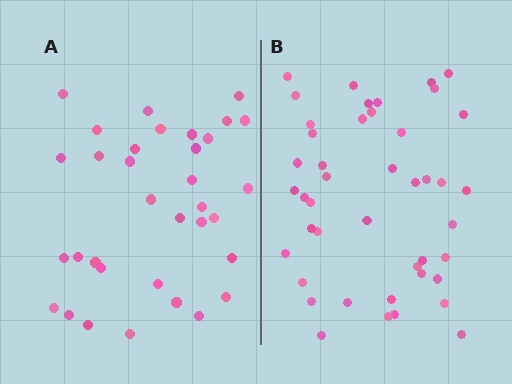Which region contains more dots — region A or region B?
Region B (the right region) has more dots.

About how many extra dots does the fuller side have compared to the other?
Region B has roughly 10 or so more dots than region A.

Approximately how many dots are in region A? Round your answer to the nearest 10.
About 30 dots. (The exact count is 34, which rounds to 30.)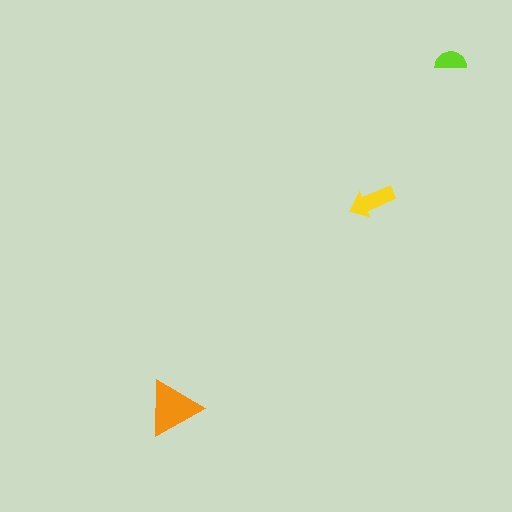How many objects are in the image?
There are 3 objects in the image.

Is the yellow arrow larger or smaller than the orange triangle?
Smaller.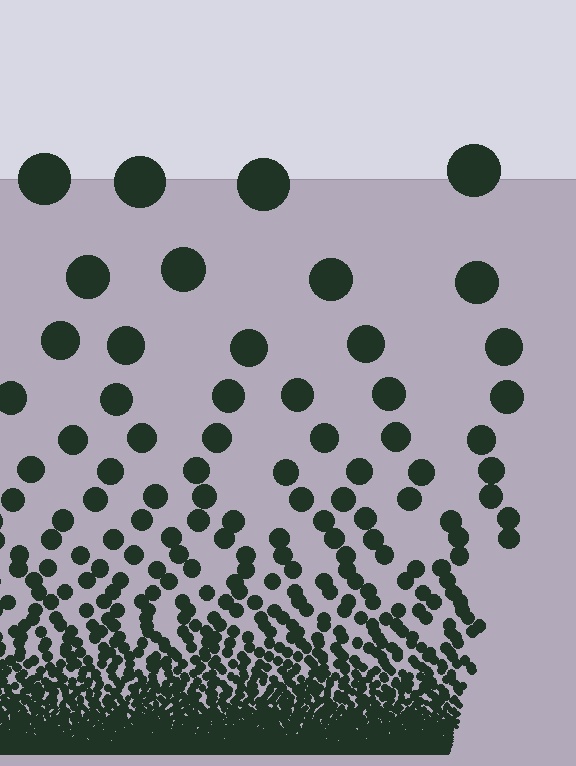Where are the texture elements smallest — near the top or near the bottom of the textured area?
Near the bottom.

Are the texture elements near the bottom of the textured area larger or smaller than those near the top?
Smaller. The gradient is inverted — elements near the bottom are smaller and denser.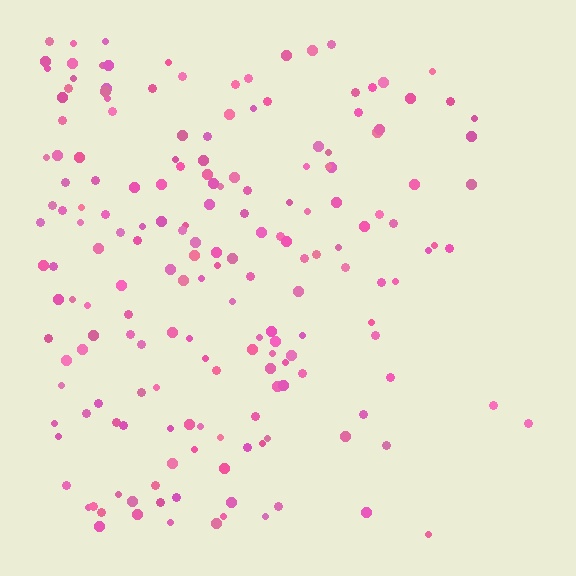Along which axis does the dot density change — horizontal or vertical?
Horizontal.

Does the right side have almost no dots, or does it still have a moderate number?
Still a moderate number, just noticeably fewer than the left.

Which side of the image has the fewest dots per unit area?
The right.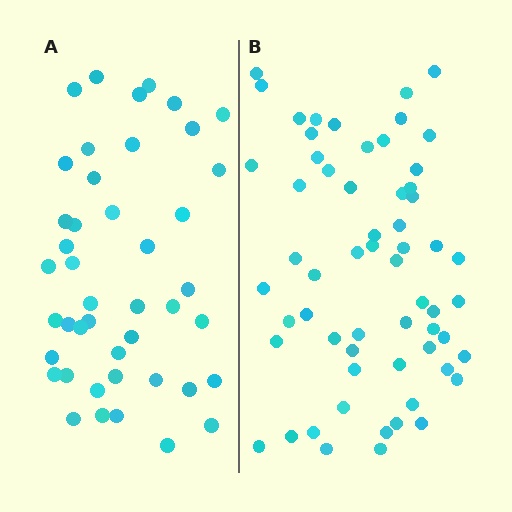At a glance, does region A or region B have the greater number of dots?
Region B (the right region) has more dots.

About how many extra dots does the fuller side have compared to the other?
Region B has approximately 15 more dots than region A.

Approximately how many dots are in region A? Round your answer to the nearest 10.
About 40 dots. (The exact count is 44, which rounds to 40.)